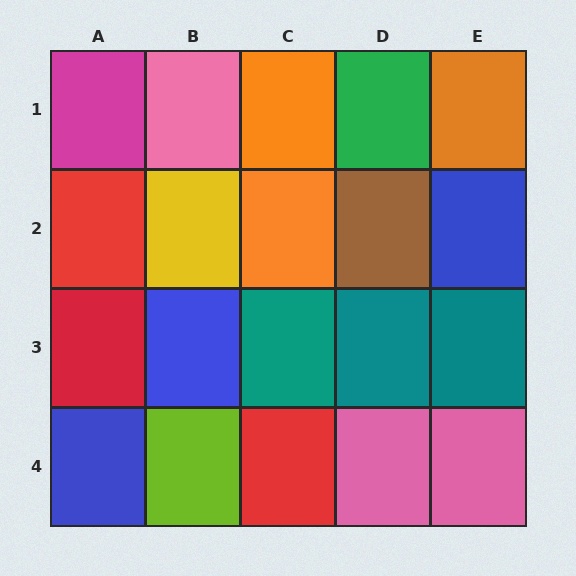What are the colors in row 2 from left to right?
Red, yellow, orange, brown, blue.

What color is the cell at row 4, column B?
Lime.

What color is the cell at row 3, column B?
Blue.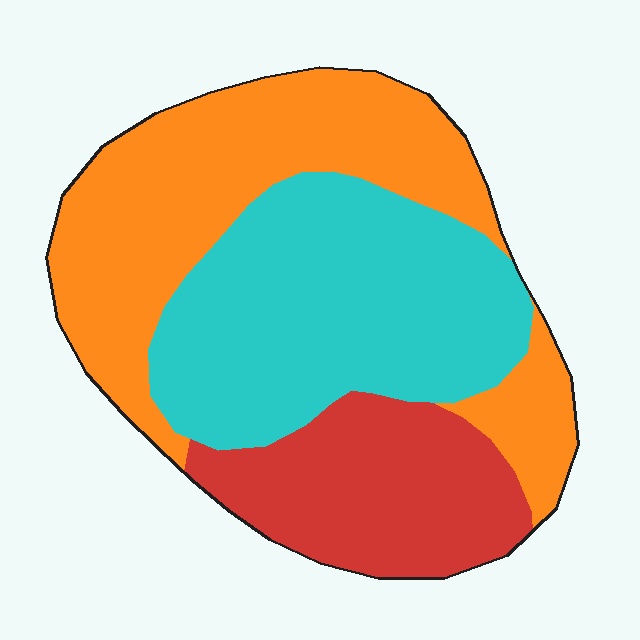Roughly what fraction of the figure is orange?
Orange takes up about two fifths (2/5) of the figure.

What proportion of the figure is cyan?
Cyan covers about 40% of the figure.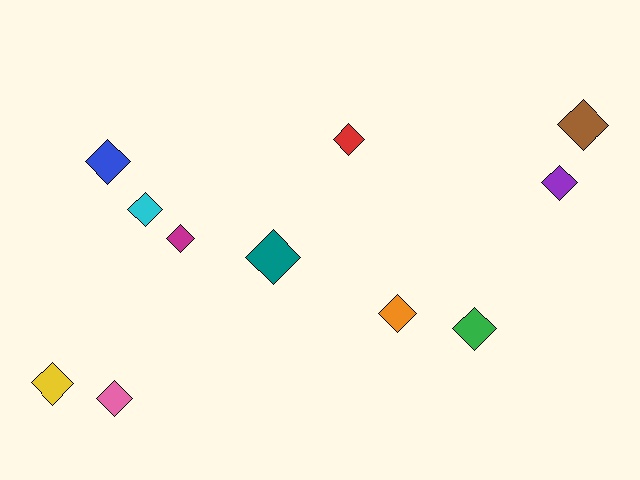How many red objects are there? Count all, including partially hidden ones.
There is 1 red object.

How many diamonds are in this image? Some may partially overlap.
There are 11 diamonds.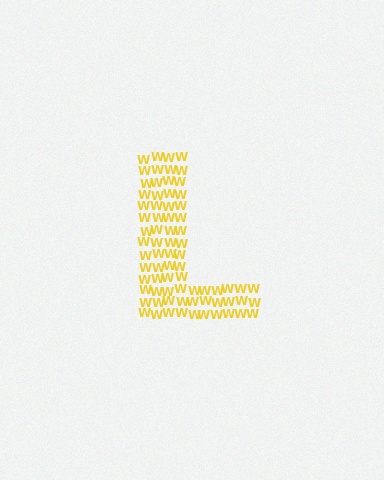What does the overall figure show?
The overall figure shows the letter L.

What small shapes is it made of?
It is made of small letter W's.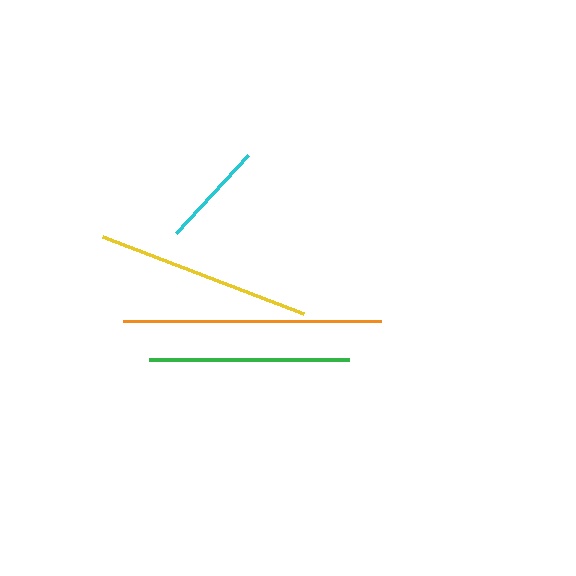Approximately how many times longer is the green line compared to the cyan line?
The green line is approximately 1.9 times the length of the cyan line.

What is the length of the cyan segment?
The cyan segment is approximately 106 pixels long.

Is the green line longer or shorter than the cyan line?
The green line is longer than the cyan line.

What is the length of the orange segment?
The orange segment is approximately 258 pixels long.